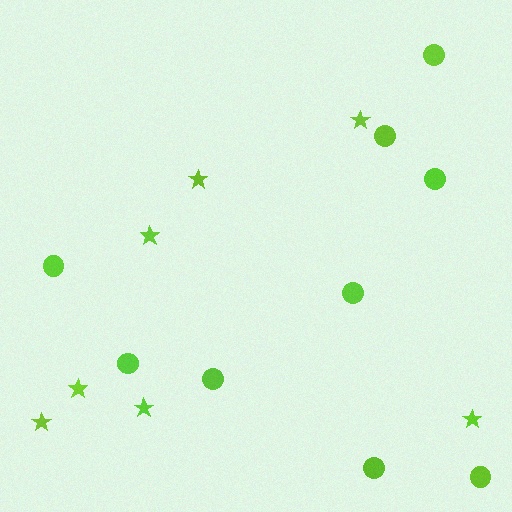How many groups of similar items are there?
There are 2 groups: one group of stars (7) and one group of circles (9).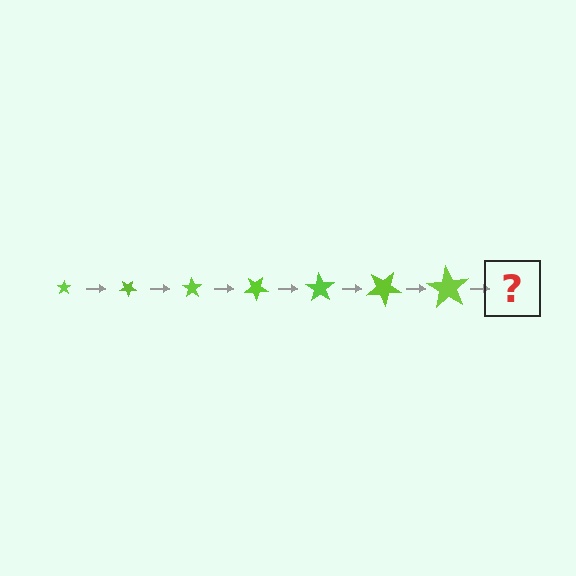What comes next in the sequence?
The next element should be a star, larger than the previous one and rotated 245 degrees from the start.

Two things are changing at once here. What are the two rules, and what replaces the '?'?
The two rules are that the star grows larger each step and it rotates 35 degrees each step. The '?' should be a star, larger than the previous one and rotated 245 degrees from the start.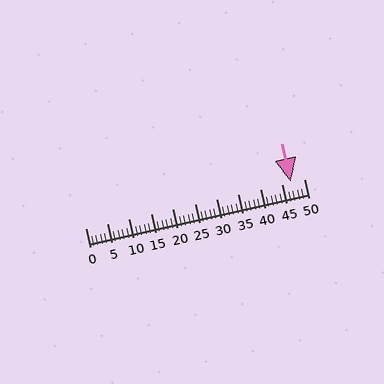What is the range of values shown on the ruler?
The ruler shows values from 0 to 50.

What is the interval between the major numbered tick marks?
The major tick marks are spaced 5 units apart.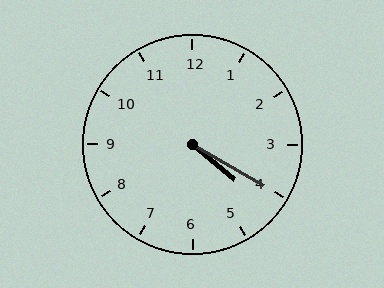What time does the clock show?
4:20.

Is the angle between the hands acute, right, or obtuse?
It is acute.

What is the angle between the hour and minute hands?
Approximately 10 degrees.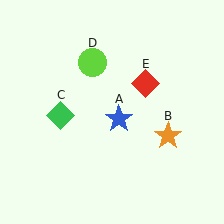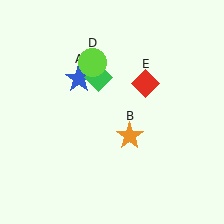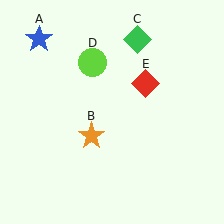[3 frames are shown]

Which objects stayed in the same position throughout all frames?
Lime circle (object D) and red diamond (object E) remained stationary.